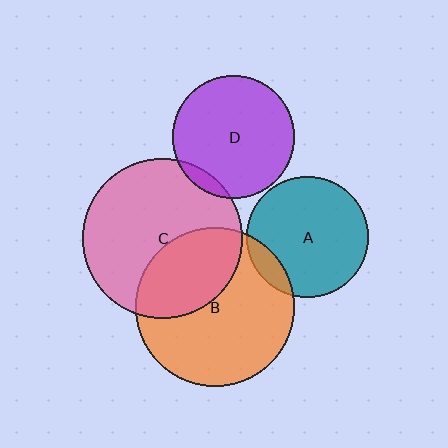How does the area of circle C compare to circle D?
Approximately 1.7 times.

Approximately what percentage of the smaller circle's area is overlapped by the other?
Approximately 35%.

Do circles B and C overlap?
Yes.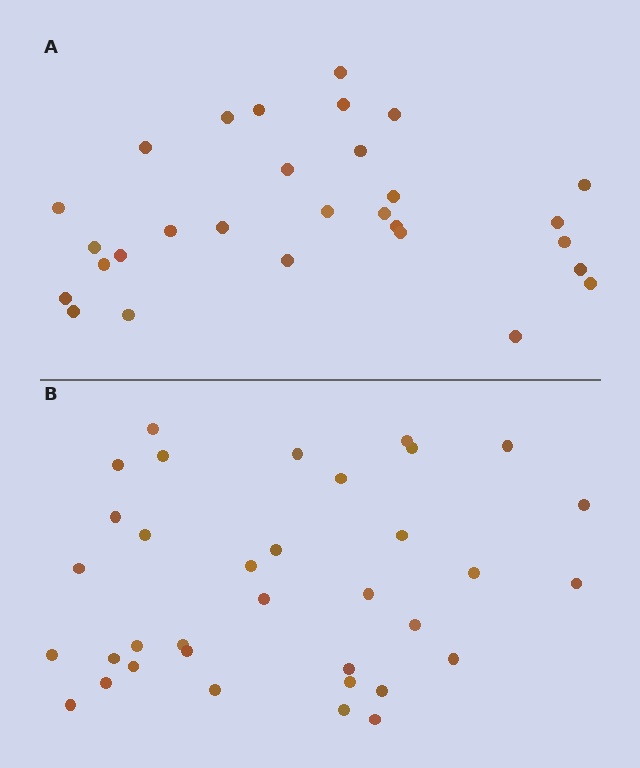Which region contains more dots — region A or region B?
Region B (the bottom region) has more dots.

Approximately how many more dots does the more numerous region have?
Region B has about 6 more dots than region A.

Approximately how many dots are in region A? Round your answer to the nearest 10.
About 30 dots. (The exact count is 29, which rounds to 30.)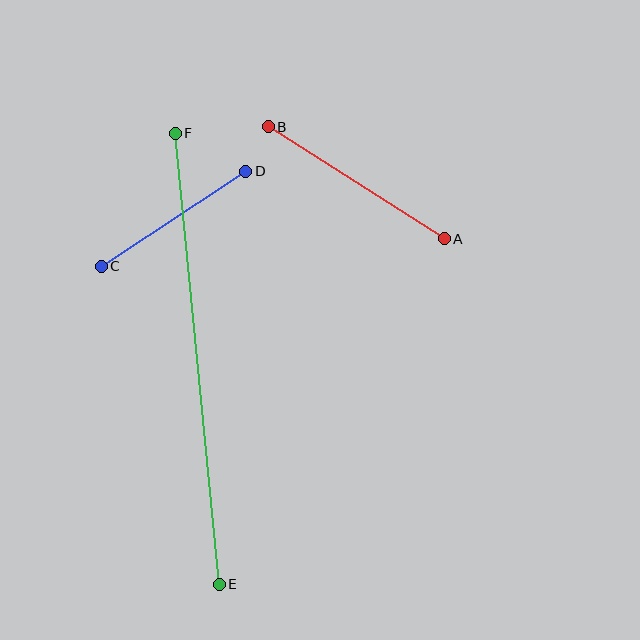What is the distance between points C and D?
The distance is approximately 173 pixels.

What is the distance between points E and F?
The distance is approximately 453 pixels.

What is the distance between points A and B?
The distance is approximately 208 pixels.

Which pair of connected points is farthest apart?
Points E and F are farthest apart.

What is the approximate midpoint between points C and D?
The midpoint is at approximately (173, 219) pixels.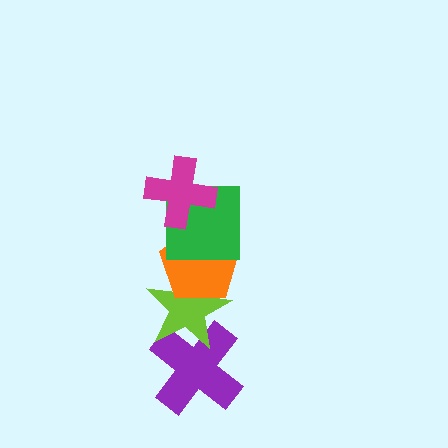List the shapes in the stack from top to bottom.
From top to bottom: the magenta cross, the green square, the orange pentagon, the lime star, the purple cross.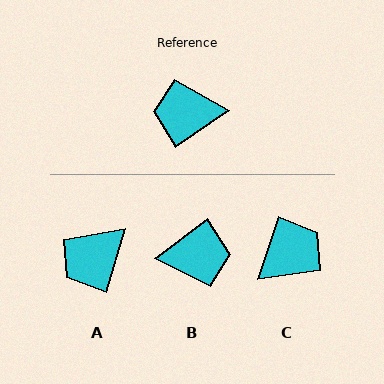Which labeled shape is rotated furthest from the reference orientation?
B, about 177 degrees away.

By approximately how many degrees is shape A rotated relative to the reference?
Approximately 39 degrees counter-clockwise.